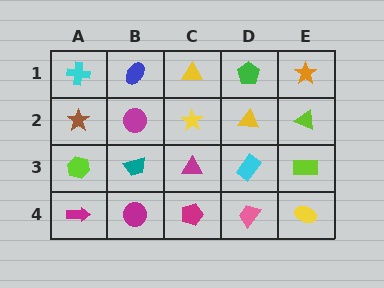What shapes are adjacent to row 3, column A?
A brown star (row 2, column A), a magenta arrow (row 4, column A), a teal trapezoid (row 3, column B).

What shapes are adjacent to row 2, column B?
A blue ellipse (row 1, column B), a teal trapezoid (row 3, column B), a brown star (row 2, column A), a yellow star (row 2, column C).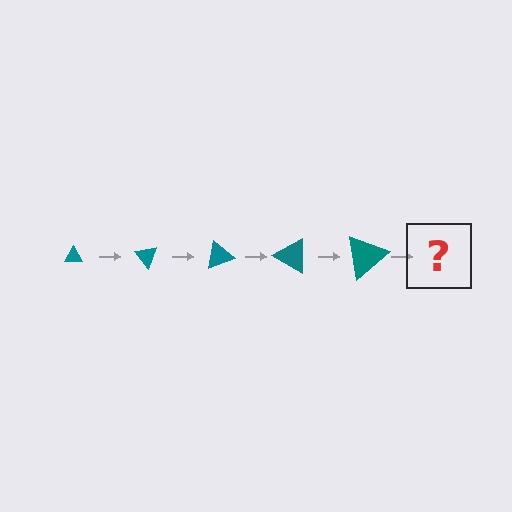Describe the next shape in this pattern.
It should be a triangle, larger than the previous one and rotated 250 degrees from the start.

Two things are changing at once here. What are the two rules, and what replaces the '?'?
The two rules are that the triangle grows larger each step and it rotates 50 degrees each step. The '?' should be a triangle, larger than the previous one and rotated 250 degrees from the start.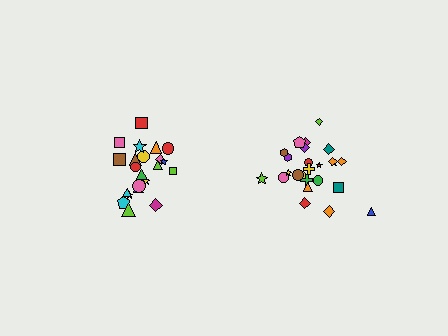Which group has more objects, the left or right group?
The right group.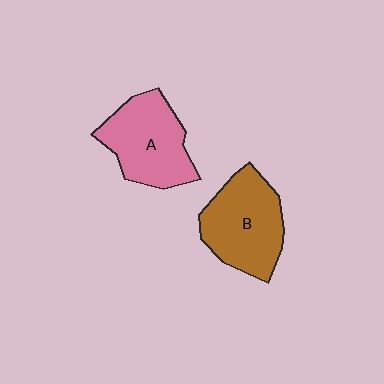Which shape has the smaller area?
Shape A (pink).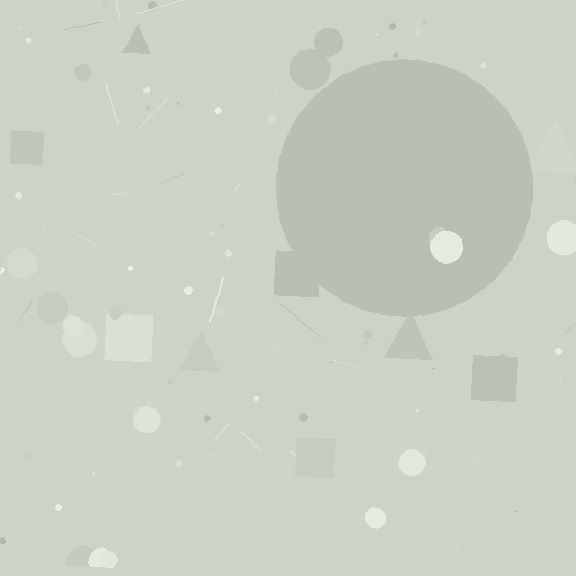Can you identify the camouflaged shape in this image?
The camouflaged shape is a circle.